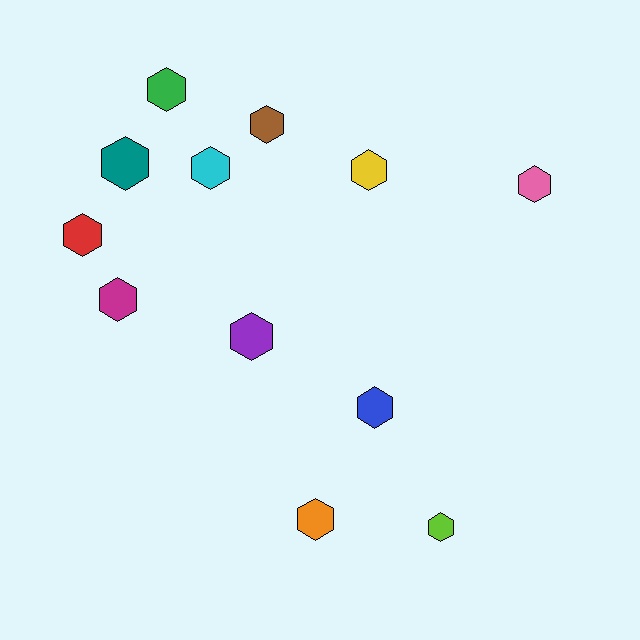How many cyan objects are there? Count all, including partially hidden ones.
There is 1 cyan object.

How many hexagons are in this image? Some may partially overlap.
There are 12 hexagons.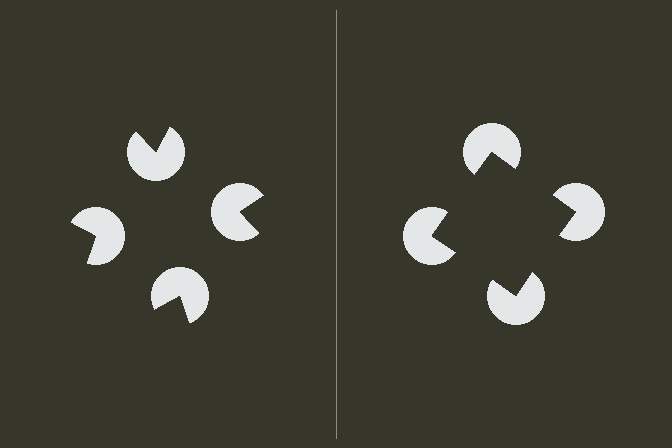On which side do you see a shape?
An illusory square appears on the right side. On the left side the wedge cuts are rotated, so no coherent shape forms.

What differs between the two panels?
The pac-man discs are positioned identically on both sides; only the wedge orientations differ. On the right they align to a square; on the left they are misaligned.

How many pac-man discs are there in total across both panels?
8 — 4 on each side.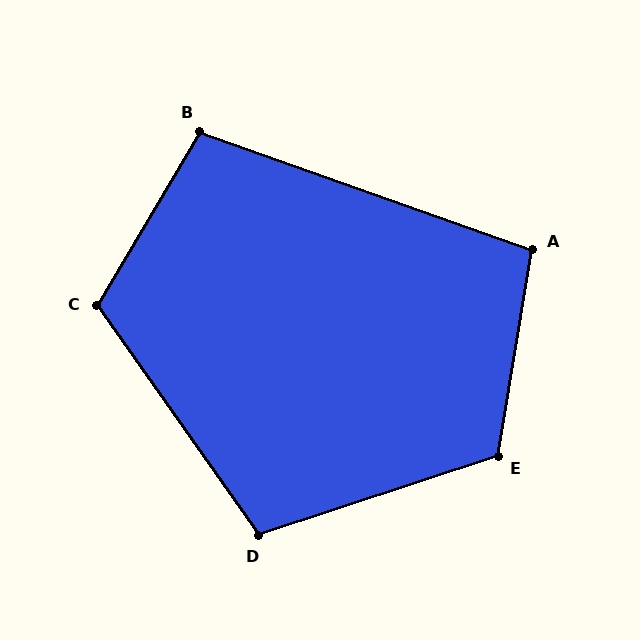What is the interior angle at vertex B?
Approximately 101 degrees (obtuse).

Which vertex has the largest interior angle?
E, at approximately 118 degrees.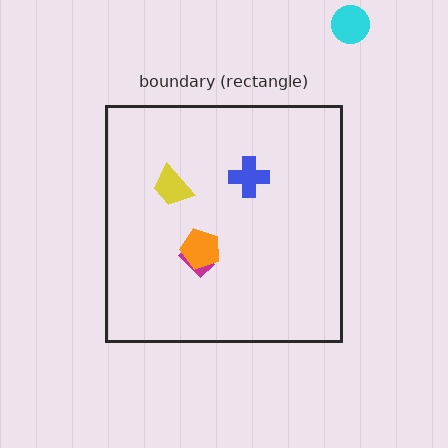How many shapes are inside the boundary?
4 inside, 1 outside.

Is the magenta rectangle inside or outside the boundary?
Inside.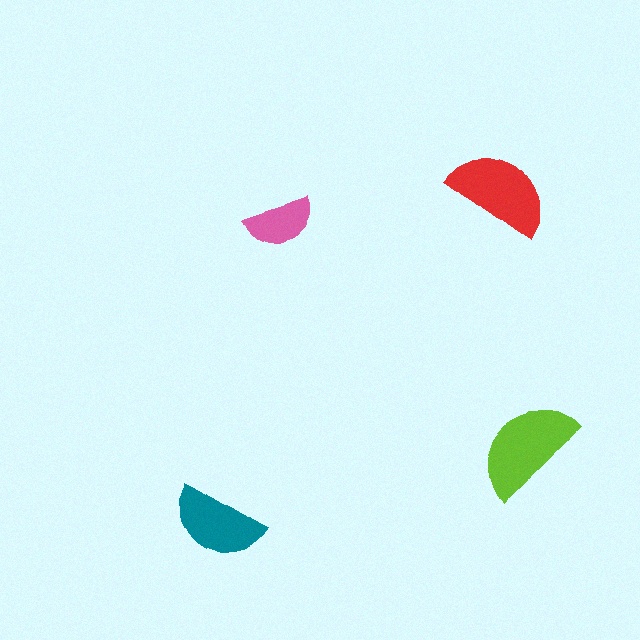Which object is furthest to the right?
The lime semicircle is rightmost.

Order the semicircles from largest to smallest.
the lime one, the red one, the teal one, the pink one.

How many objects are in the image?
There are 4 objects in the image.